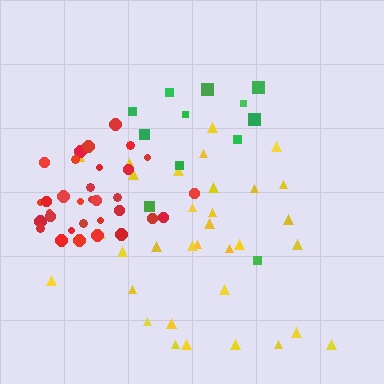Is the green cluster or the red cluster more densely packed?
Red.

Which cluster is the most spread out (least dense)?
Green.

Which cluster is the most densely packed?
Red.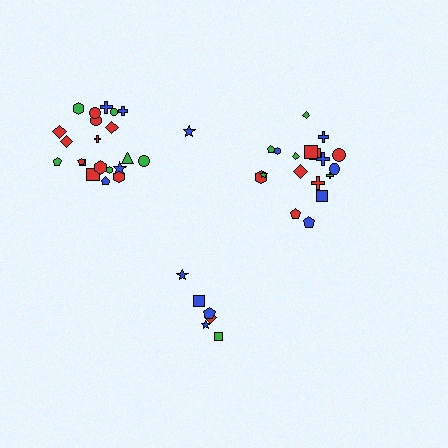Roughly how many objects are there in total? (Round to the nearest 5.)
Roughly 45 objects in total.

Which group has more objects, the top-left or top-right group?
The top-left group.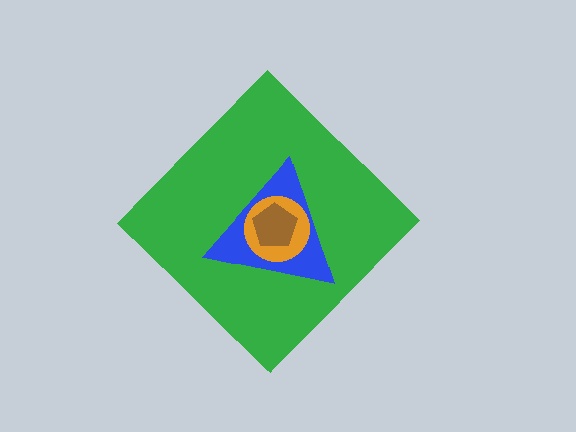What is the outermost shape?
The green diamond.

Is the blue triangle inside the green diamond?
Yes.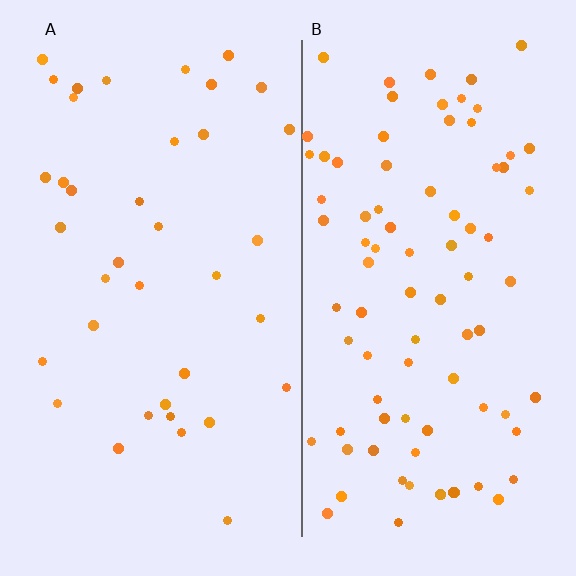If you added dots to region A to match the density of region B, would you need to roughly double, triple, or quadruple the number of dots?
Approximately double.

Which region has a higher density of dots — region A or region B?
B (the right).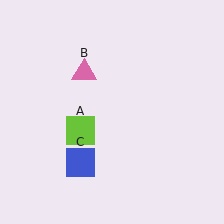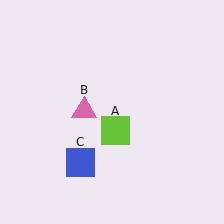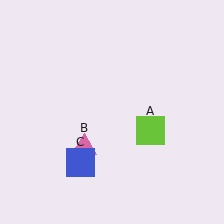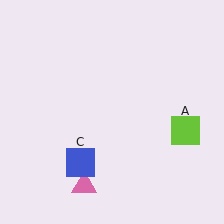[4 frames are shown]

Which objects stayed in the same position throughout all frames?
Blue square (object C) remained stationary.